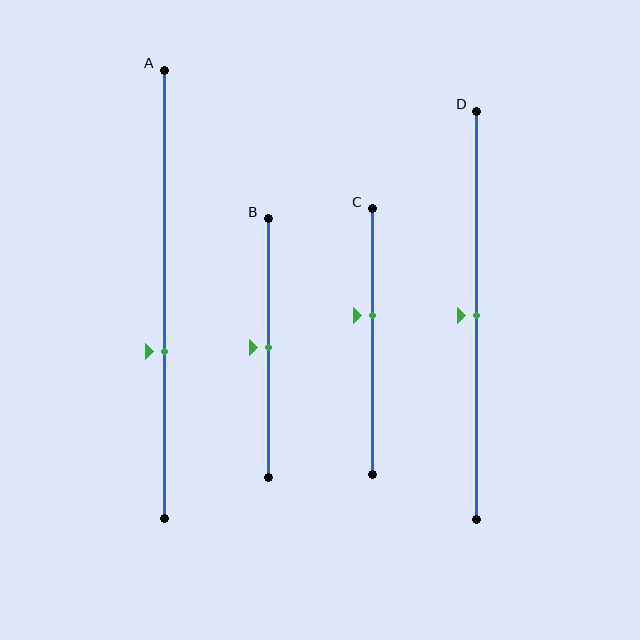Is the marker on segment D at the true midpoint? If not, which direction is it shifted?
Yes, the marker on segment D is at the true midpoint.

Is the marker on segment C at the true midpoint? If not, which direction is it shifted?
No, the marker on segment C is shifted upward by about 10% of the segment length.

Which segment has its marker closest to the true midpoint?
Segment B has its marker closest to the true midpoint.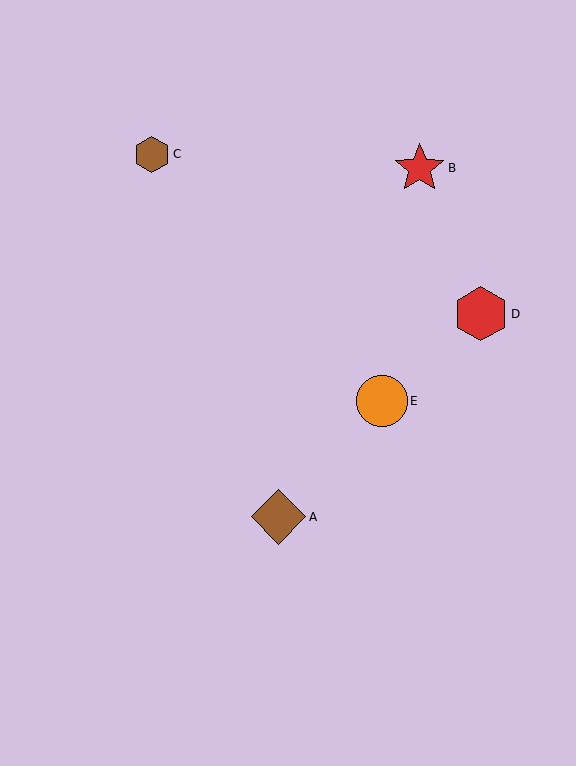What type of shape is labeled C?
Shape C is a brown hexagon.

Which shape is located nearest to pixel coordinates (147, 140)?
The brown hexagon (labeled C) at (152, 154) is nearest to that location.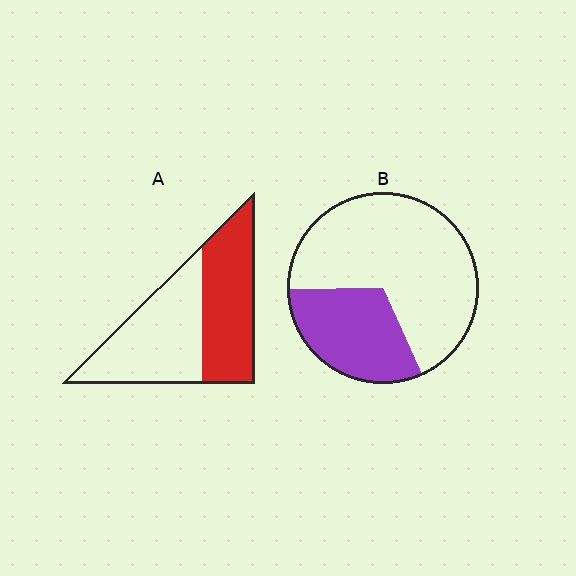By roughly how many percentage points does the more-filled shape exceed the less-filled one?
By roughly 15 percentage points (A over B).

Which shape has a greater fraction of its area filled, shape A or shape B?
Shape A.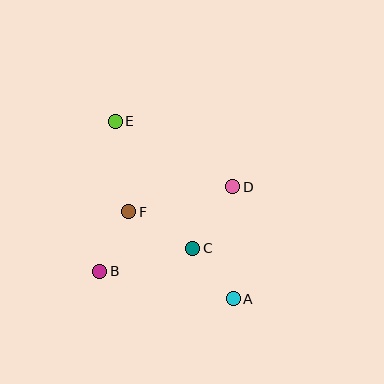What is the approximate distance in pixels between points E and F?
The distance between E and F is approximately 91 pixels.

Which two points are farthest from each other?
Points A and E are farthest from each other.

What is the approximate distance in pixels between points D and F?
The distance between D and F is approximately 107 pixels.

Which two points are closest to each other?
Points A and C are closest to each other.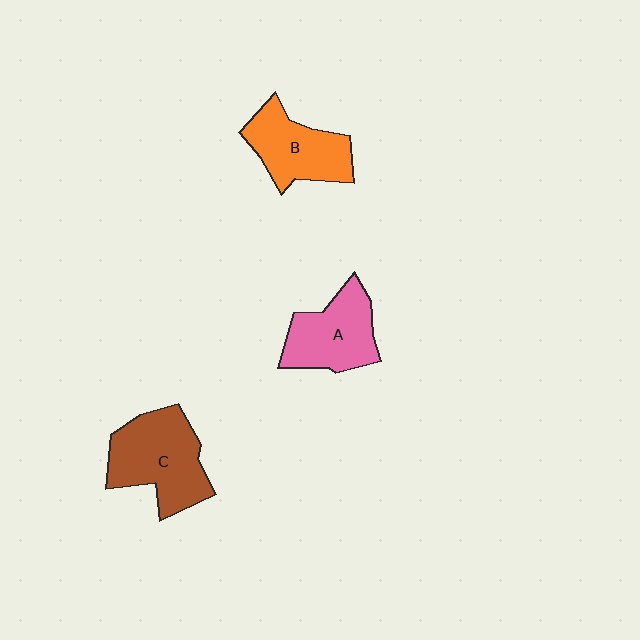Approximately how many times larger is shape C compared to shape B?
Approximately 1.3 times.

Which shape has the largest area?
Shape C (brown).